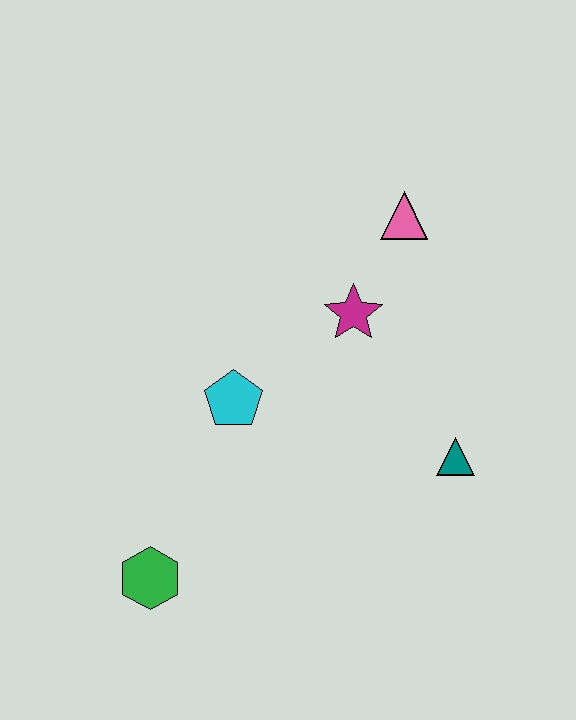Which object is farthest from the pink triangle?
The green hexagon is farthest from the pink triangle.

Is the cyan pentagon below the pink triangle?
Yes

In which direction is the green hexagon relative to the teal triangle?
The green hexagon is to the left of the teal triangle.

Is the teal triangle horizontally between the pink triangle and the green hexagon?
No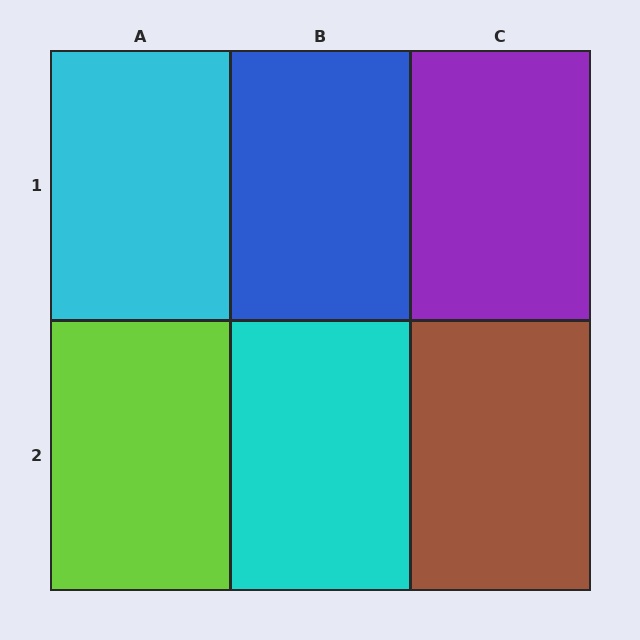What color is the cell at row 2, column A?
Lime.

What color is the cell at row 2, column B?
Cyan.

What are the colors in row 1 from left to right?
Cyan, blue, purple.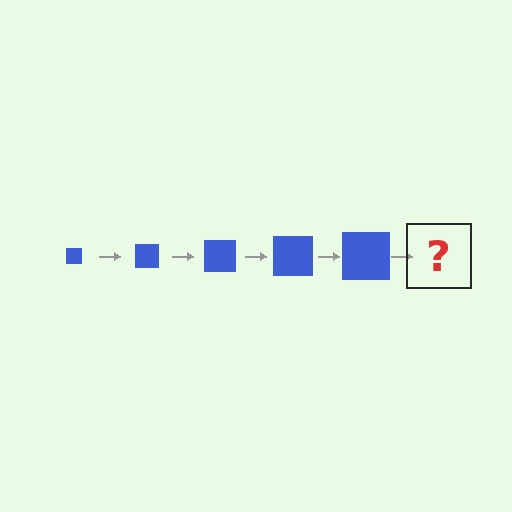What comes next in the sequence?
The next element should be a blue square, larger than the previous one.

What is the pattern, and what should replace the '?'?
The pattern is that the square gets progressively larger each step. The '?' should be a blue square, larger than the previous one.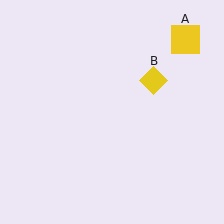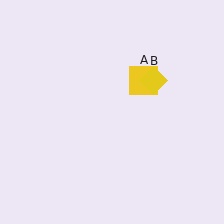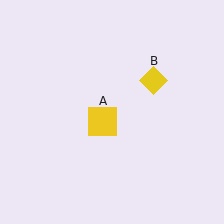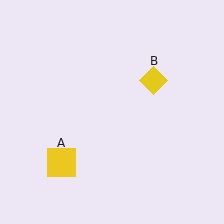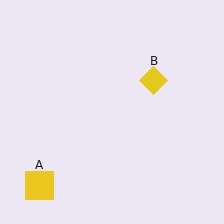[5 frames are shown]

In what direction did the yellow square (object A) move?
The yellow square (object A) moved down and to the left.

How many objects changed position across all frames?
1 object changed position: yellow square (object A).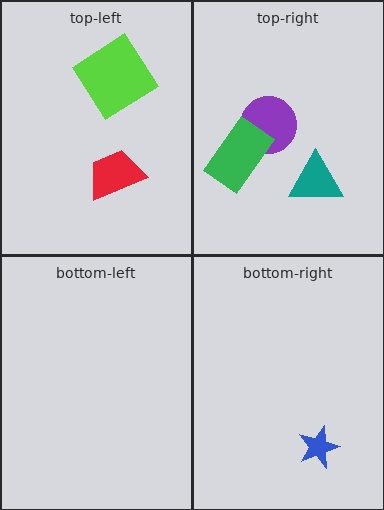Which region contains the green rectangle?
The top-right region.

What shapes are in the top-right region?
The purple circle, the green rectangle, the teal triangle.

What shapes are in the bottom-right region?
The blue star.